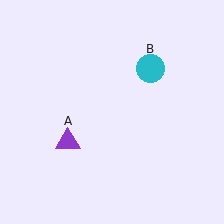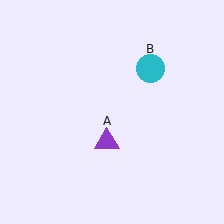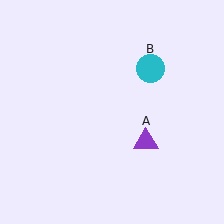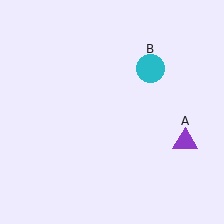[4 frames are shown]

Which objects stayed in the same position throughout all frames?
Cyan circle (object B) remained stationary.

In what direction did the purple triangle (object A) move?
The purple triangle (object A) moved right.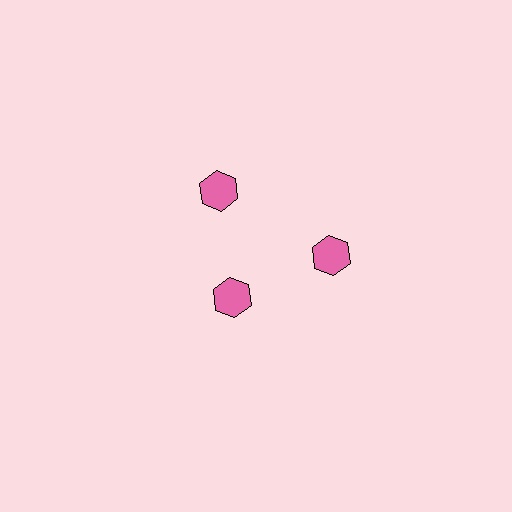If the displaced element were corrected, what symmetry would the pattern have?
It would have 3-fold rotational symmetry — the pattern would map onto itself every 120 degrees.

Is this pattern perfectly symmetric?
No. The 3 pink hexagons are arranged in a ring, but one element near the 7 o'clock position is pulled inward toward the center, breaking the 3-fold rotational symmetry.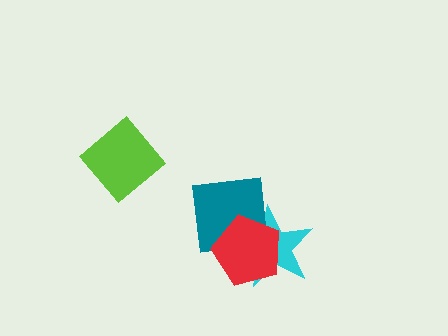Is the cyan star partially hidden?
Yes, it is partially covered by another shape.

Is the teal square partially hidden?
Yes, it is partially covered by another shape.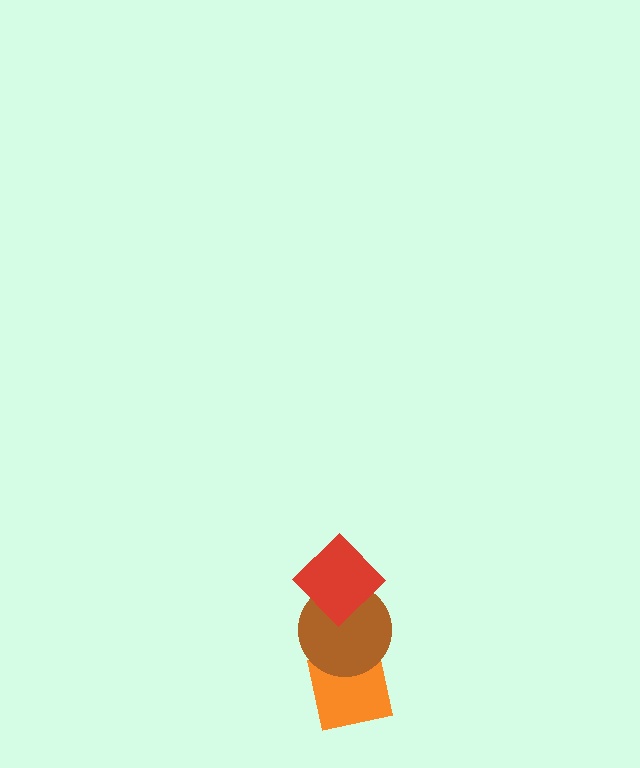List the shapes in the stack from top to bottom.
From top to bottom: the red diamond, the brown circle, the orange square.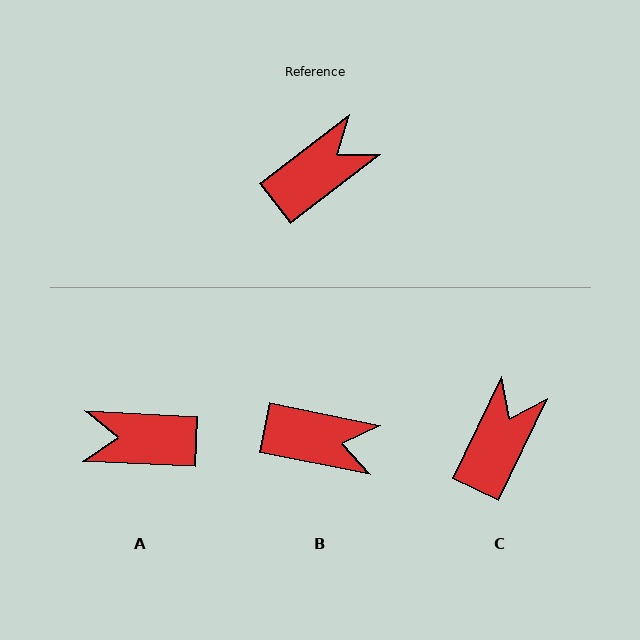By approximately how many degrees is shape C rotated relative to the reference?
Approximately 27 degrees counter-clockwise.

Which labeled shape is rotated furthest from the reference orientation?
A, about 140 degrees away.